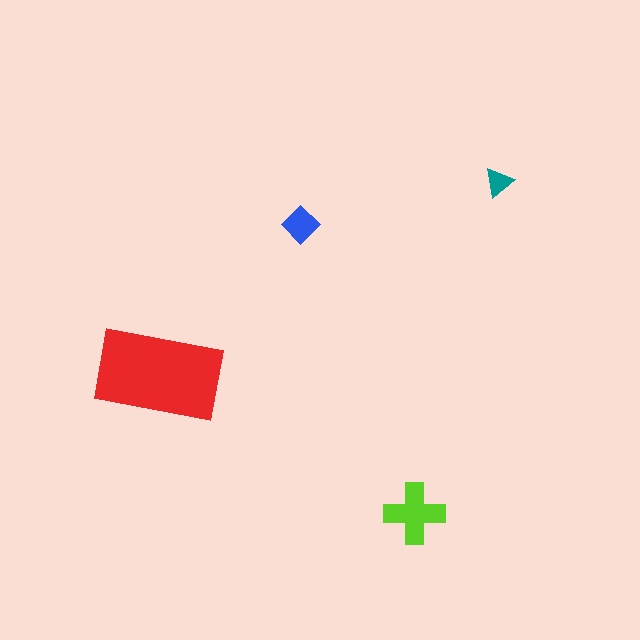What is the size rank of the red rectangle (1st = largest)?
1st.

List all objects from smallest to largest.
The teal triangle, the blue diamond, the lime cross, the red rectangle.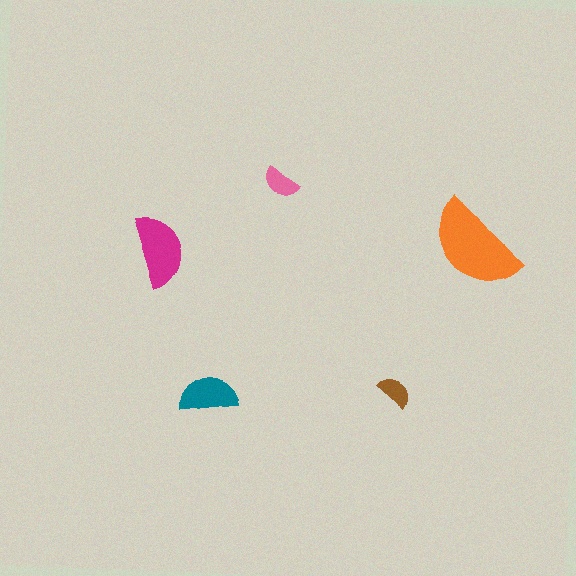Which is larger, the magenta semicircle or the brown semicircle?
The magenta one.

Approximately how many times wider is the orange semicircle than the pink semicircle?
About 2.5 times wider.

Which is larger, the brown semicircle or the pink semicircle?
The pink one.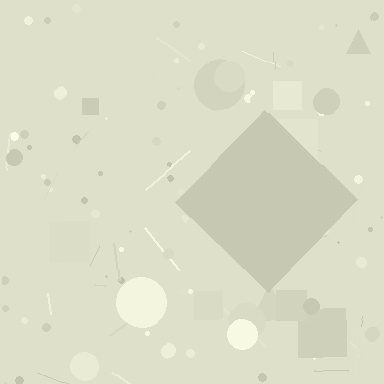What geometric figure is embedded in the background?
A diamond is embedded in the background.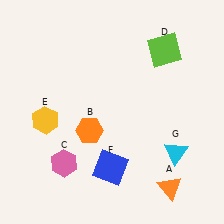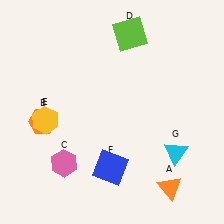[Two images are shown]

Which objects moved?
The objects that moved are: the orange hexagon (B), the lime square (D).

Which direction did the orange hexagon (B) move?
The orange hexagon (B) moved left.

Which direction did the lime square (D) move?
The lime square (D) moved left.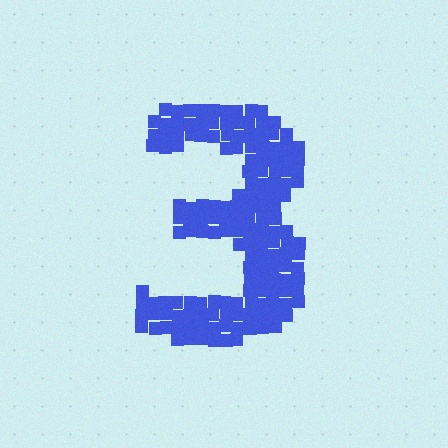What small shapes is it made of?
It is made of small squares.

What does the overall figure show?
The overall figure shows the digit 3.